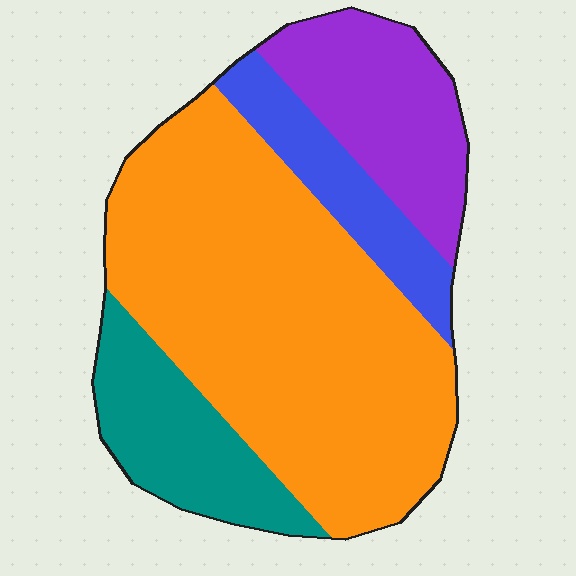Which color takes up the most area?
Orange, at roughly 55%.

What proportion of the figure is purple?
Purple takes up about one sixth (1/6) of the figure.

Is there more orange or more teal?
Orange.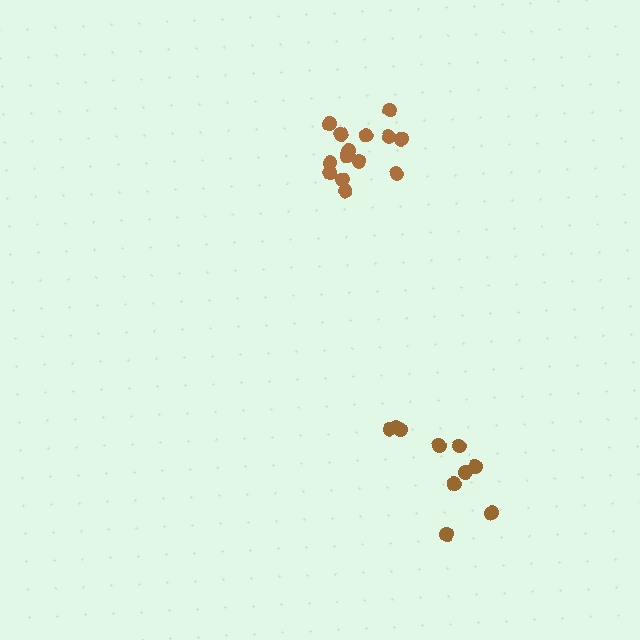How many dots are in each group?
Group 1: 10 dots, Group 2: 14 dots (24 total).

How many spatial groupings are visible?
There are 2 spatial groupings.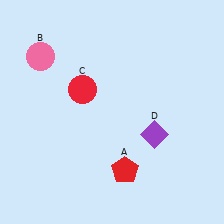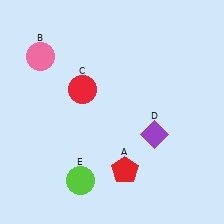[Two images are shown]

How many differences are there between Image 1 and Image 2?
There is 1 difference between the two images.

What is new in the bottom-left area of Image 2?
A lime circle (E) was added in the bottom-left area of Image 2.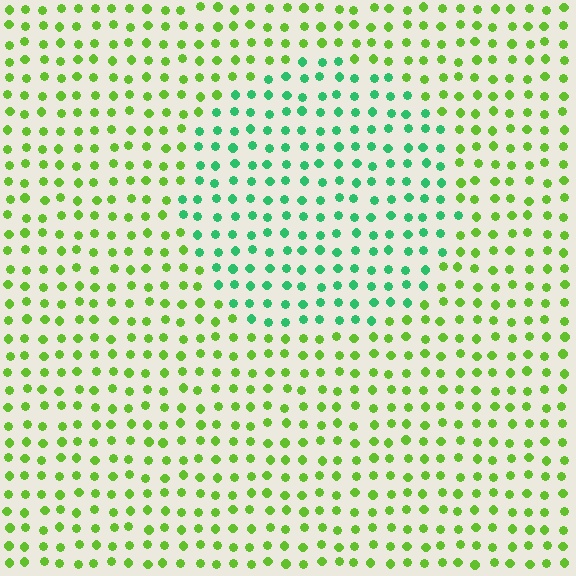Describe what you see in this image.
The image is filled with small lime elements in a uniform arrangement. A circle-shaped region is visible where the elements are tinted to a slightly different hue, forming a subtle color boundary.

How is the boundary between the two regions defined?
The boundary is defined purely by a slight shift in hue (about 47 degrees). Spacing, size, and orientation are identical on both sides.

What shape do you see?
I see a circle.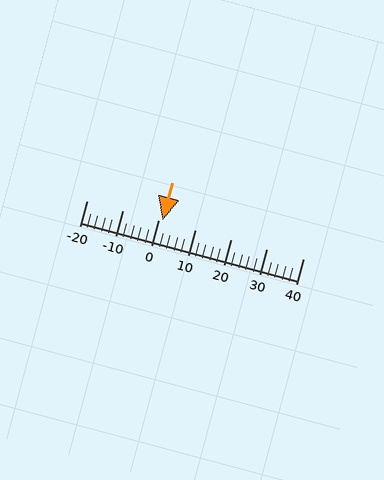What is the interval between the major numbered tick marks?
The major tick marks are spaced 10 units apart.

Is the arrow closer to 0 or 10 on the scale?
The arrow is closer to 0.